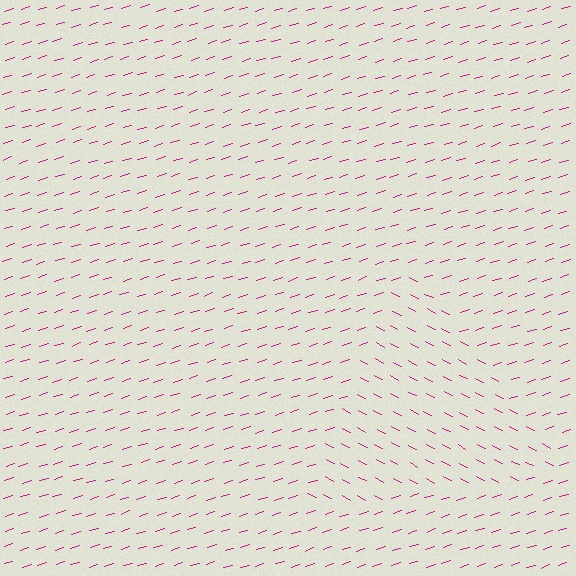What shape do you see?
I see a triangle.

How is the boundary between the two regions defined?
The boundary is defined purely by a change in line orientation (approximately 45 degrees difference). All lines are the same color and thickness.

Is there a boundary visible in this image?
Yes, there is a texture boundary formed by a change in line orientation.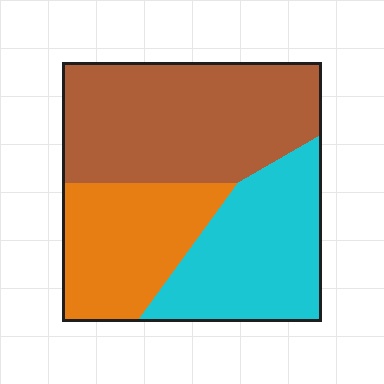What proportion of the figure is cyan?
Cyan covers around 30% of the figure.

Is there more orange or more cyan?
Cyan.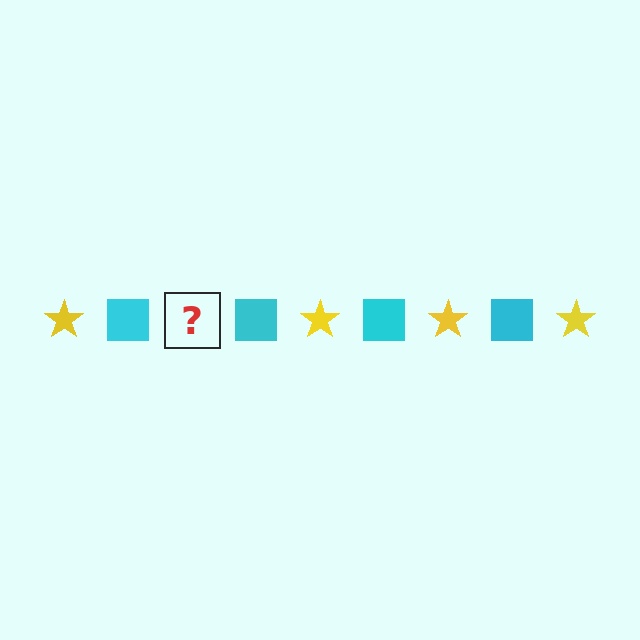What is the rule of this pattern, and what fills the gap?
The rule is that the pattern alternates between yellow star and cyan square. The gap should be filled with a yellow star.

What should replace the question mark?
The question mark should be replaced with a yellow star.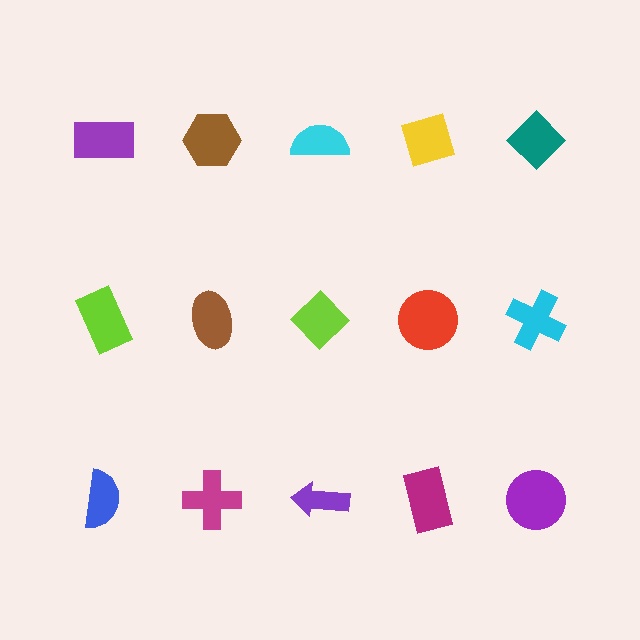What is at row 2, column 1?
A lime rectangle.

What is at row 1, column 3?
A cyan semicircle.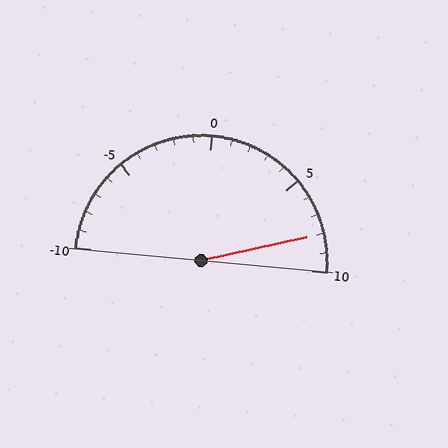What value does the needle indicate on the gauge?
The needle indicates approximately 8.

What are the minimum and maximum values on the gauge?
The gauge ranges from -10 to 10.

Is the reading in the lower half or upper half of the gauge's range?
The reading is in the upper half of the range (-10 to 10).